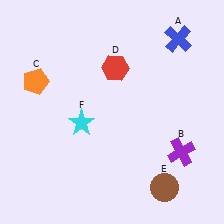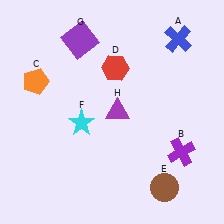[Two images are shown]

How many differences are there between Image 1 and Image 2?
There are 2 differences between the two images.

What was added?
A purple square (G), a purple triangle (H) were added in Image 2.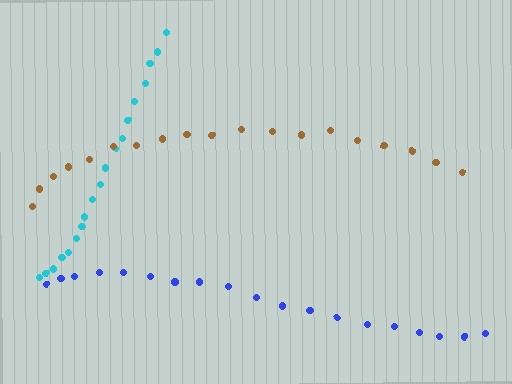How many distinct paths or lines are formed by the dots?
There are 3 distinct paths.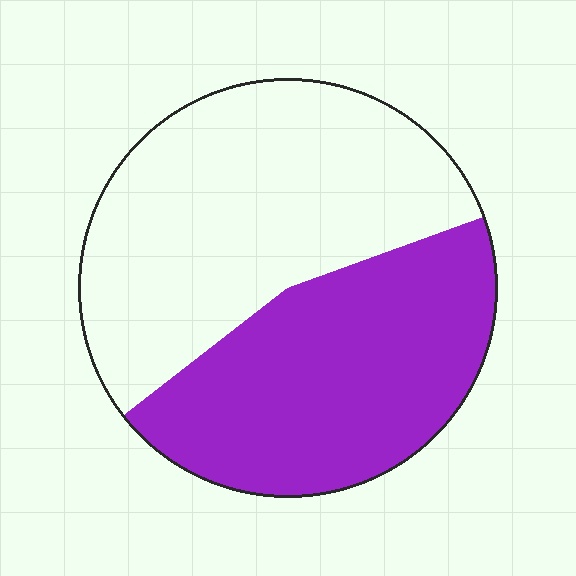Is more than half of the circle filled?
No.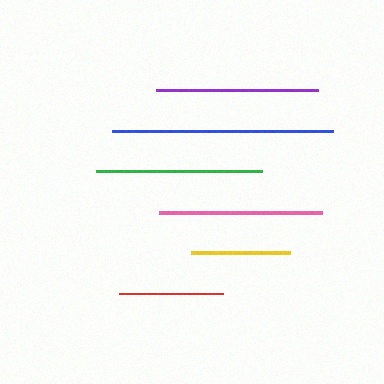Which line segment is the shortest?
The yellow line is the shortest at approximately 99 pixels.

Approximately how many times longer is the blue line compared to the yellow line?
The blue line is approximately 2.2 times the length of the yellow line.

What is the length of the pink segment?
The pink segment is approximately 163 pixels long.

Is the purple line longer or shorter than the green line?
The green line is longer than the purple line.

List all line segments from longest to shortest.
From longest to shortest: blue, green, pink, purple, red, yellow.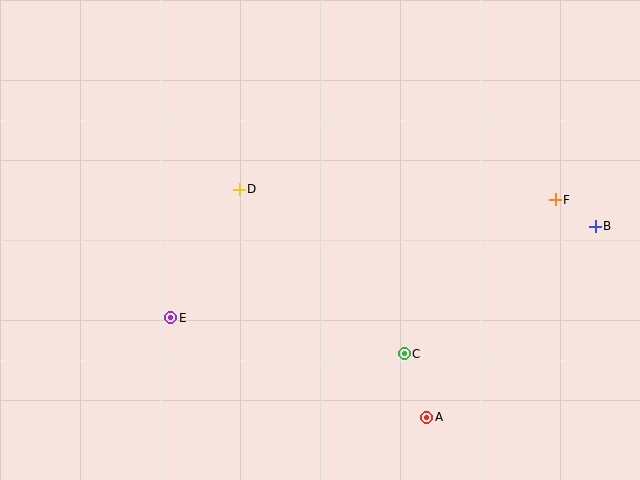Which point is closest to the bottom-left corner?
Point E is closest to the bottom-left corner.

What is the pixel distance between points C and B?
The distance between C and B is 230 pixels.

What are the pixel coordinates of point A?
Point A is at (427, 417).